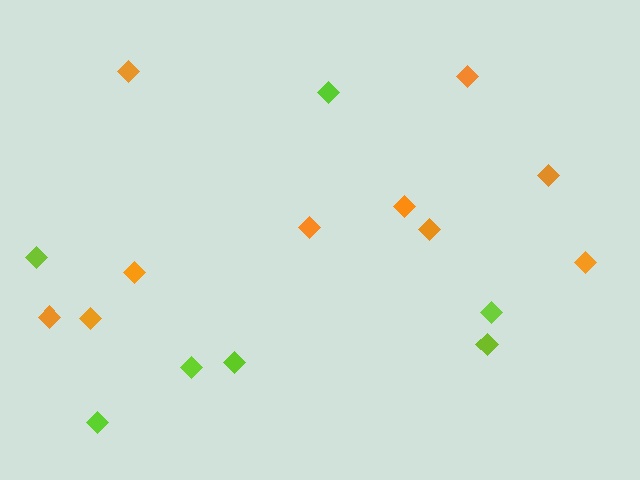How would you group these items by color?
There are 2 groups: one group of orange diamonds (10) and one group of lime diamonds (7).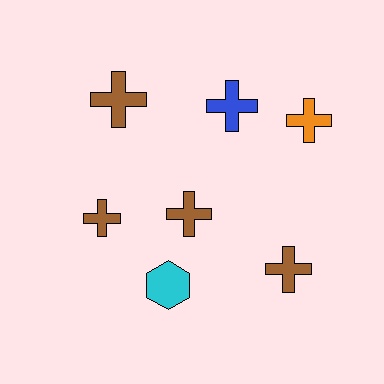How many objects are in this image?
There are 7 objects.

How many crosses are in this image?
There are 6 crosses.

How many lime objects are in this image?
There are no lime objects.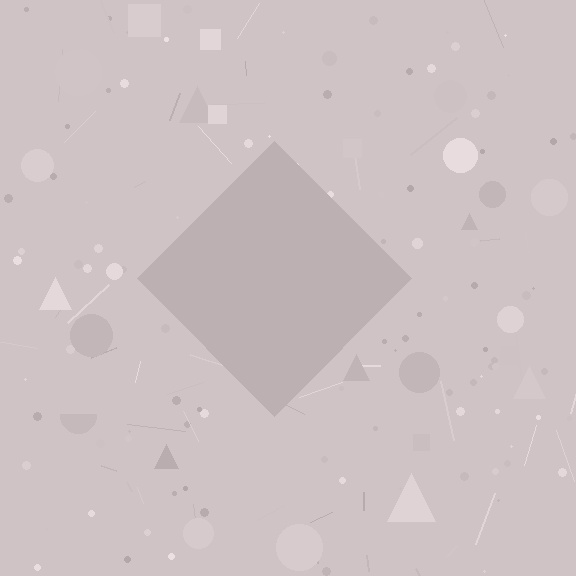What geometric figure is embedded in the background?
A diamond is embedded in the background.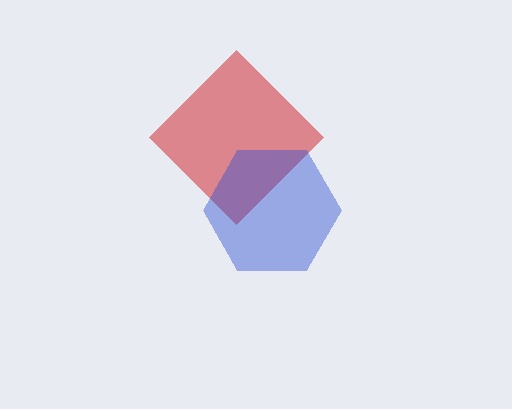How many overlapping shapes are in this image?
There are 2 overlapping shapes in the image.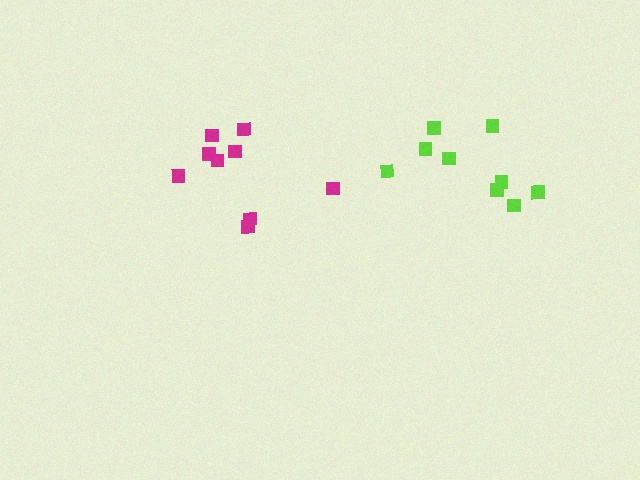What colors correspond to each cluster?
The clusters are colored: lime, magenta.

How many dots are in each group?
Group 1: 9 dots, Group 2: 9 dots (18 total).